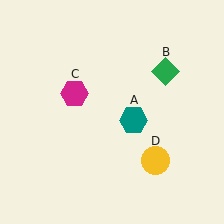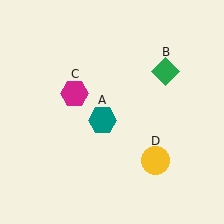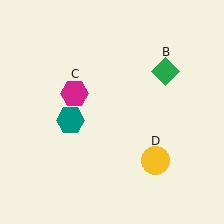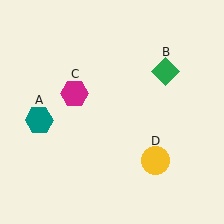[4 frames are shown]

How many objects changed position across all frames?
1 object changed position: teal hexagon (object A).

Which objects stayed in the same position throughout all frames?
Green diamond (object B) and magenta hexagon (object C) and yellow circle (object D) remained stationary.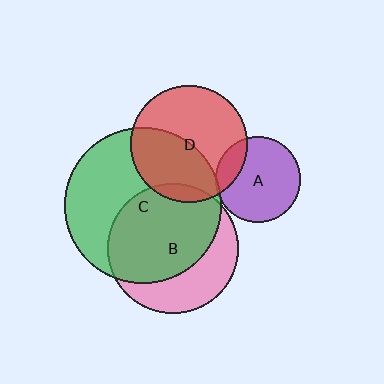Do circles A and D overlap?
Yes.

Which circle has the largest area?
Circle C (green).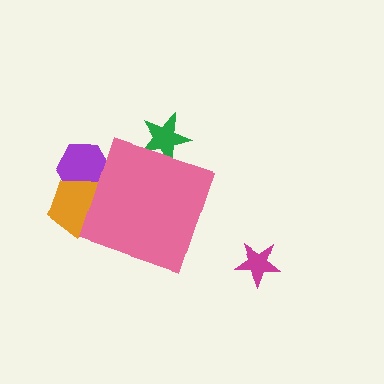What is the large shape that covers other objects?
A pink diamond.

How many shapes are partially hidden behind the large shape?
3 shapes are partially hidden.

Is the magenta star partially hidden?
No, the magenta star is fully visible.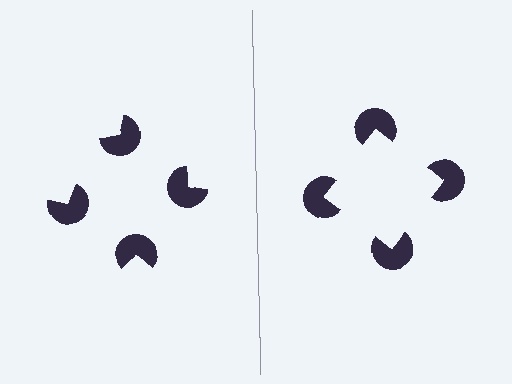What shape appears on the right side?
An illusory square.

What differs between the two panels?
The pac-man discs are positioned identically on both sides; only the wedge orientations differ. On the right they align to a square; on the left they are misaligned.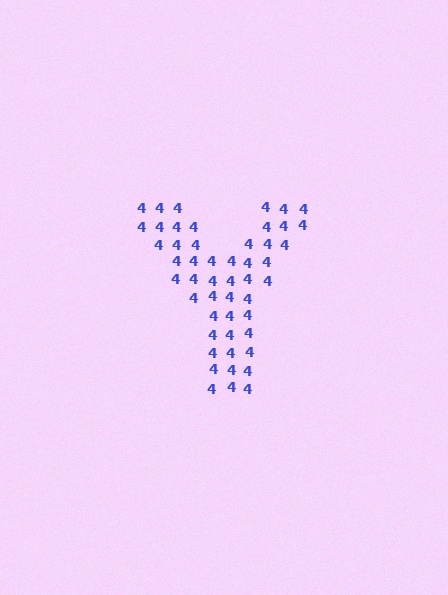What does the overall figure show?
The overall figure shows the letter Y.